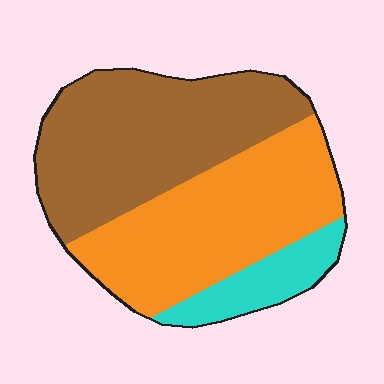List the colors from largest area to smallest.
From largest to smallest: brown, orange, cyan.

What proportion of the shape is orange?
Orange covers roughly 40% of the shape.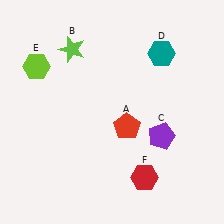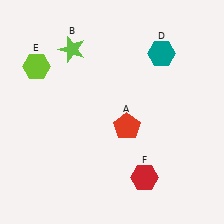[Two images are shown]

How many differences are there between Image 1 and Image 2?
There is 1 difference between the two images.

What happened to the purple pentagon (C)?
The purple pentagon (C) was removed in Image 2. It was in the bottom-right area of Image 1.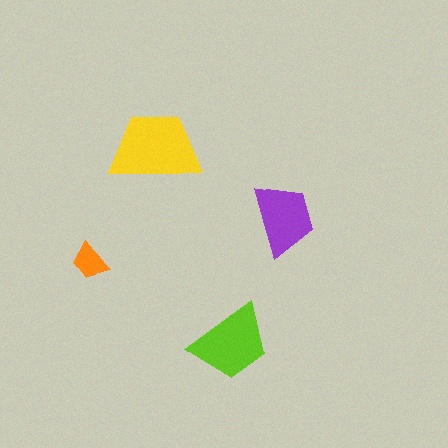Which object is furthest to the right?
The purple trapezoid is rightmost.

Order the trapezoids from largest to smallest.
the yellow one, the lime one, the purple one, the orange one.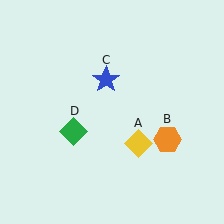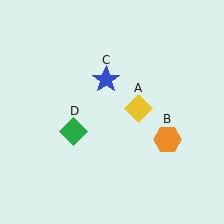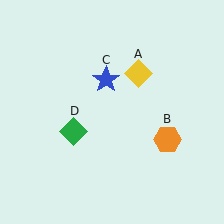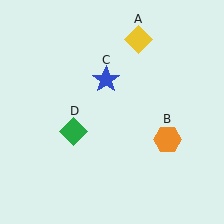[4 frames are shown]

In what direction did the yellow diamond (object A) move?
The yellow diamond (object A) moved up.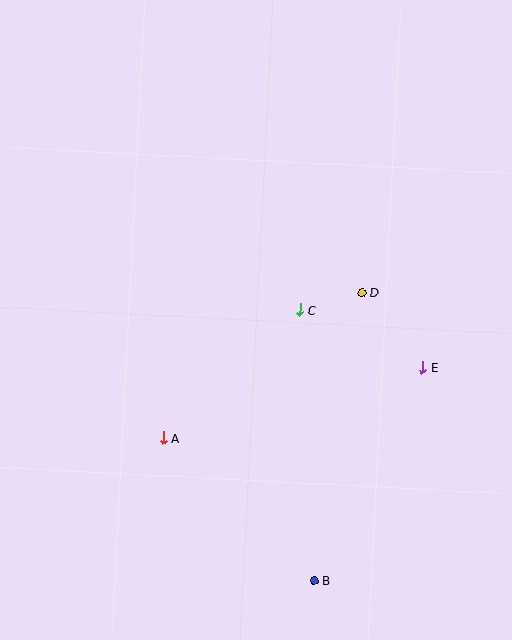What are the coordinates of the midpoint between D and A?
The midpoint between D and A is at (262, 365).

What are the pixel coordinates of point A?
Point A is at (163, 438).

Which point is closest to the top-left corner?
Point C is closest to the top-left corner.